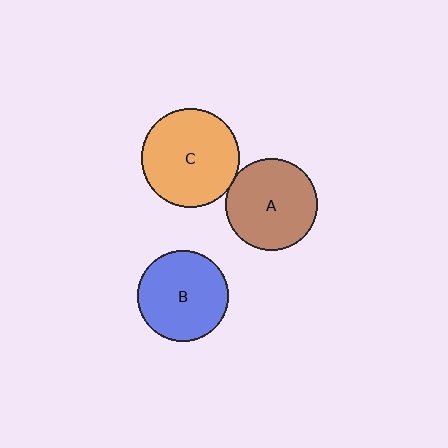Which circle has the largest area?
Circle C (orange).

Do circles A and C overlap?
Yes.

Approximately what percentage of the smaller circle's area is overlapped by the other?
Approximately 5%.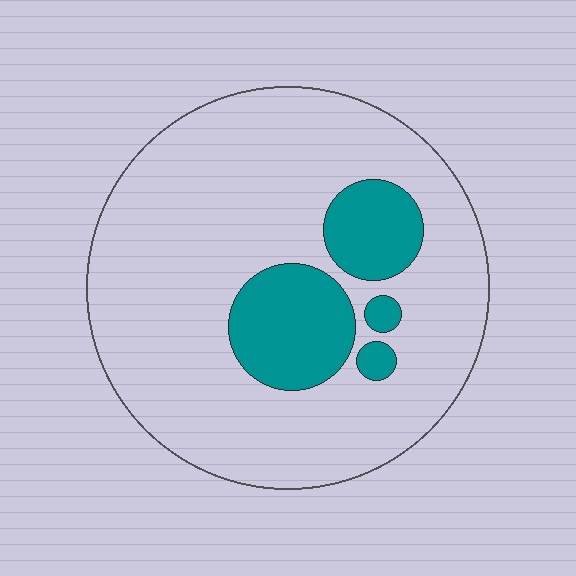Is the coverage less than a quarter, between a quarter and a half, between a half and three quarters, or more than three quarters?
Less than a quarter.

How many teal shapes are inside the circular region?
4.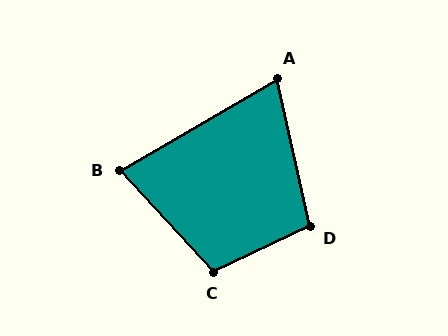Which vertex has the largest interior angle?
C, at approximately 108 degrees.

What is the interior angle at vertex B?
Approximately 77 degrees (acute).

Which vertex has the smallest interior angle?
A, at approximately 72 degrees.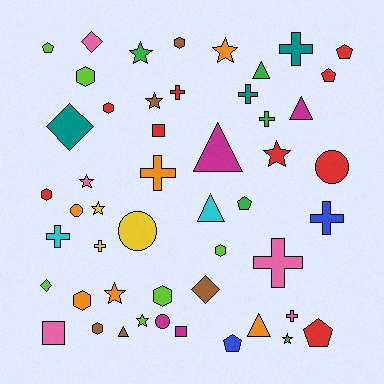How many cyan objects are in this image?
There are 2 cyan objects.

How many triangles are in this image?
There are 6 triangles.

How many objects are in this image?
There are 50 objects.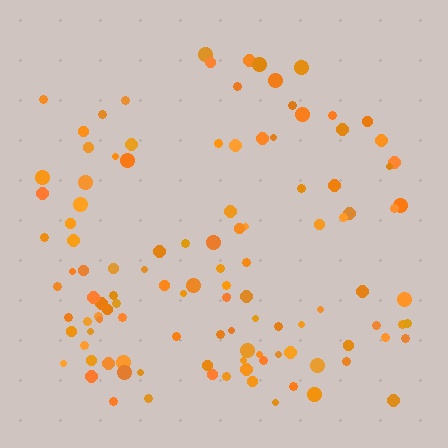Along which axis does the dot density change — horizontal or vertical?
Vertical.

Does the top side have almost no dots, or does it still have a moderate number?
Still a moderate number, just noticeably fewer than the bottom.